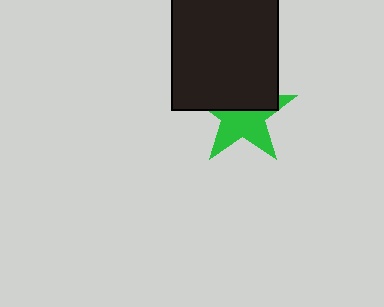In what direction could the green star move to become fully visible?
The green star could move down. That would shift it out from behind the black rectangle entirely.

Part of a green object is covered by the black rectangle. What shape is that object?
It is a star.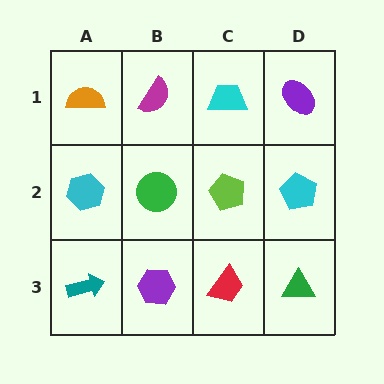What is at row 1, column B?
A magenta semicircle.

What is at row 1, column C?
A cyan trapezoid.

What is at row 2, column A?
A cyan hexagon.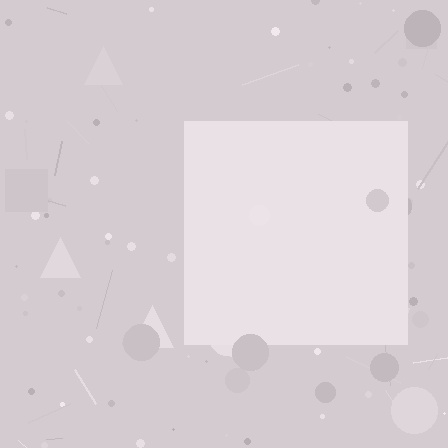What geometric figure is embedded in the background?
A square is embedded in the background.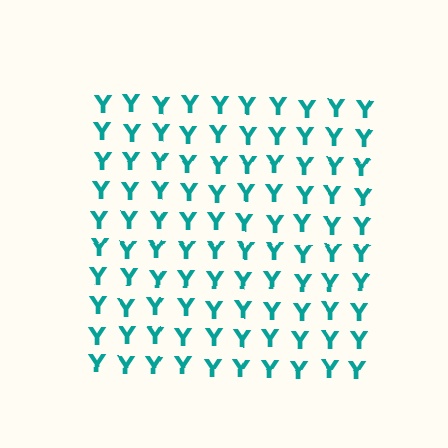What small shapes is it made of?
It is made of small letter Y's.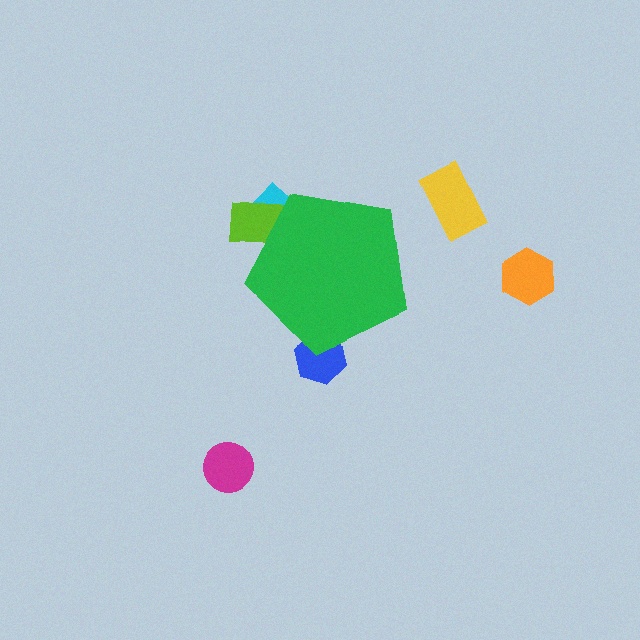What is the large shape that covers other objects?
A green pentagon.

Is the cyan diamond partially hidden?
Yes, the cyan diamond is partially hidden behind the green pentagon.